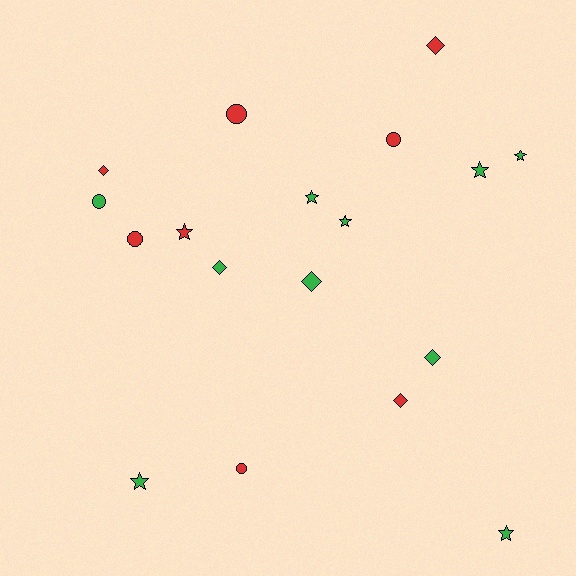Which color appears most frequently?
Green, with 10 objects.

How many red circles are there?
There are 4 red circles.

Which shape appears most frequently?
Star, with 7 objects.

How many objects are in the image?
There are 18 objects.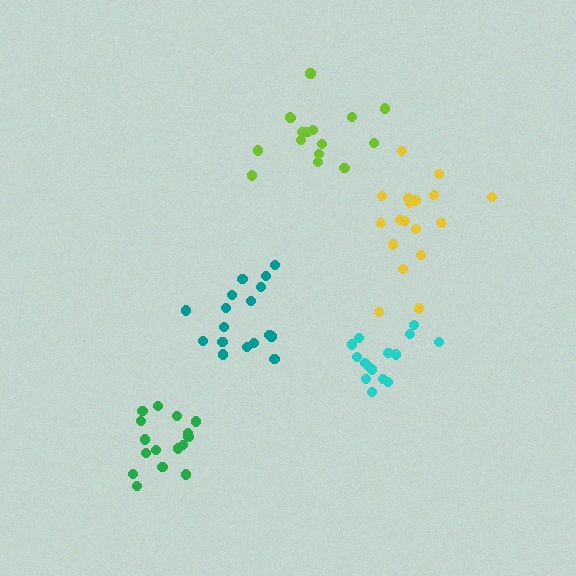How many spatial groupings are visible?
There are 5 spatial groupings.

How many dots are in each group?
Group 1: 17 dots, Group 2: 15 dots, Group 3: 19 dots, Group 4: 16 dots, Group 5: 16 dots (83 total).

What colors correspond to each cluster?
The clusters are colored: teal, cyan, yellow, lime, green.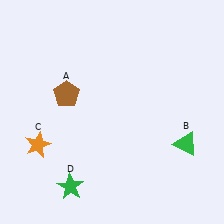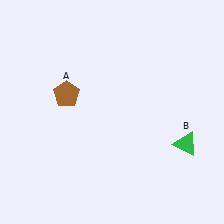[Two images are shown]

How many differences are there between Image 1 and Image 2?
There are 2 differences between the two images.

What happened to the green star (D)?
The green star (D) was removed in Image 2. It was in the bottom-left area of Image 1.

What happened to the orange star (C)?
The orange star (C) was removed in Image 2. It was in the bottom-left area of Image 1.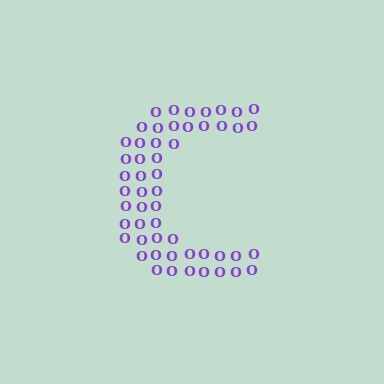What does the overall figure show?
The overall figure shows the letter C.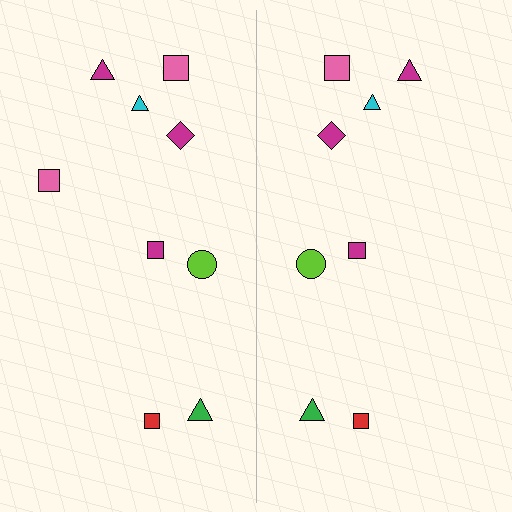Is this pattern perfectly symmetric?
No, the pattern is not perfectly symmetric. A pink square is missing from the right side.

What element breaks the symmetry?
A pink square is missing from the right side.